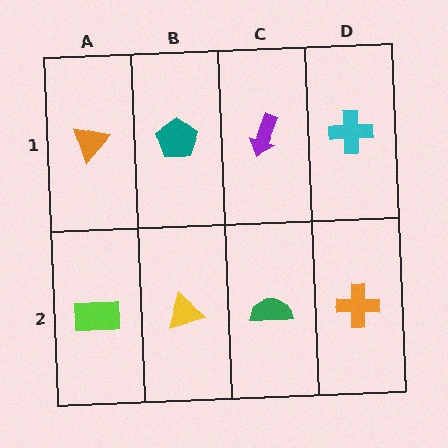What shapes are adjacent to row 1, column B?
A yellow triangle (row 2, column B), an orange triangle (row 1, column A), a purple arrow (row 1, column C).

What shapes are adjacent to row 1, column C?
A green semicircle (row 2, column C), a teal pentagon (row 1, column B), a cyan cross (row 1, column D).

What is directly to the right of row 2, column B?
A green semicircle.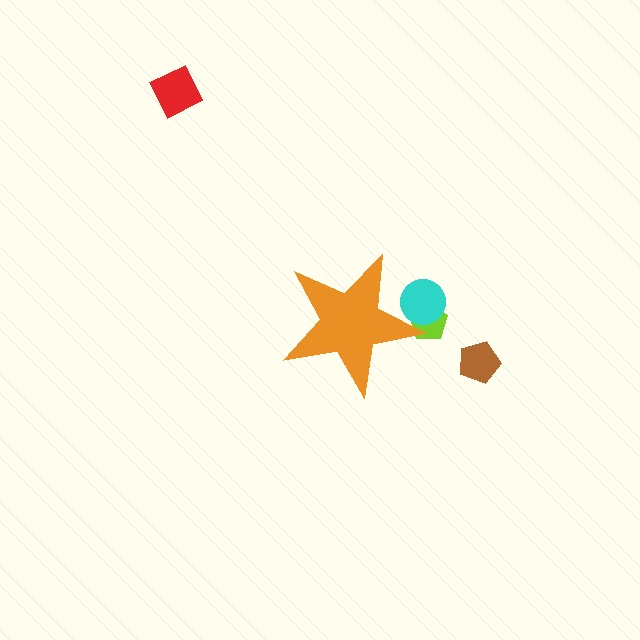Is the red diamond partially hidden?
No, the red diamond is fully visible.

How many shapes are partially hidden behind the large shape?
2 shapes are partially hidden.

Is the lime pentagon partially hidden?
Yes, the lime pentagon is partially hidden behind the orange star.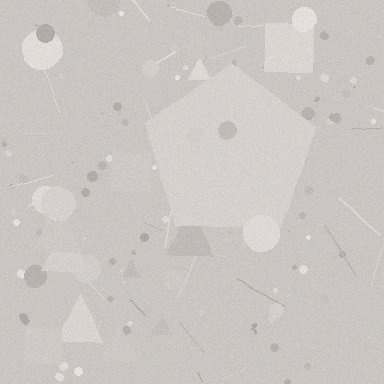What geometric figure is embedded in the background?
A pentagon is embedded in the background.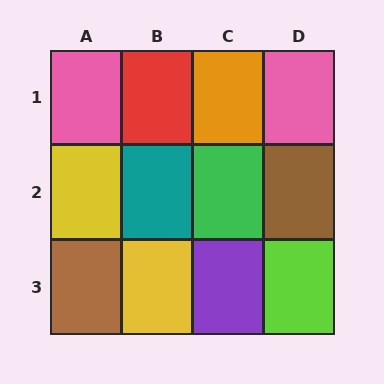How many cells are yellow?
2 cells are yellow.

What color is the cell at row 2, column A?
Yellow.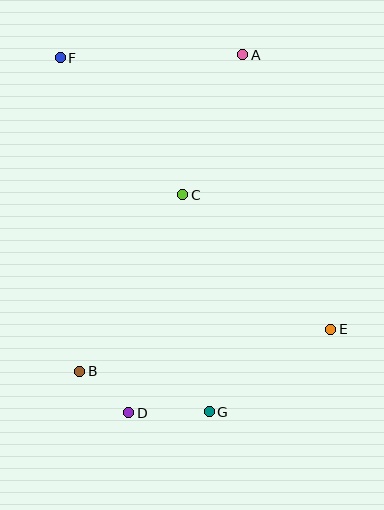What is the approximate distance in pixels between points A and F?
The distance between A and F is approximately 183 pixels.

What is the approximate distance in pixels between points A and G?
The distance between A and G is approximately 359 pixels.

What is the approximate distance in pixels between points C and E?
The distance between C and E is approximately 200 pixels.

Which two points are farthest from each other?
Points F and G are farthest from each other.